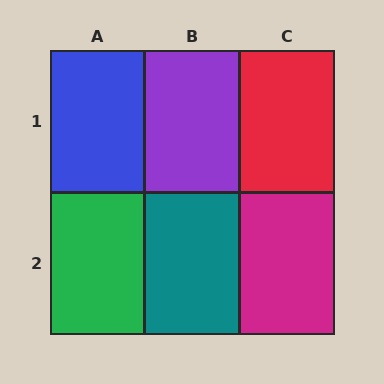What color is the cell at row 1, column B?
Purple.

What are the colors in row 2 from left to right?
Green, teal, magenta.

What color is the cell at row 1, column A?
Blue.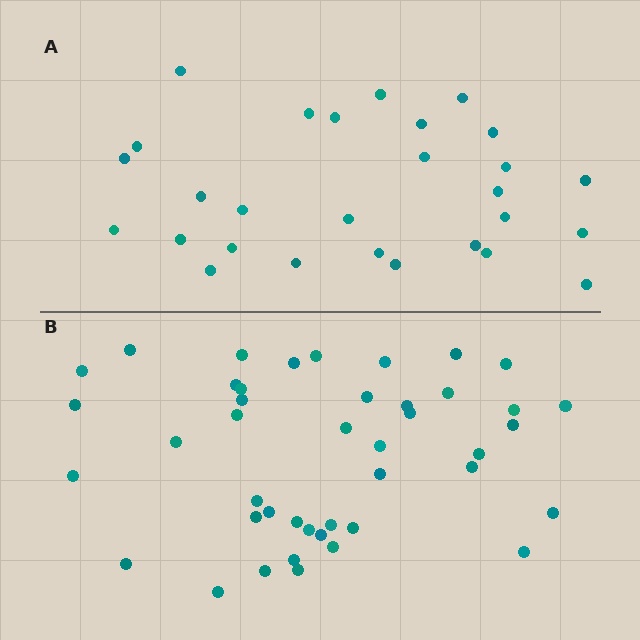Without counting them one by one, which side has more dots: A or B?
Region B (the bottom region) has more dots.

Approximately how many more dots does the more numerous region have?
Region B has approximately 15 more dots than region A.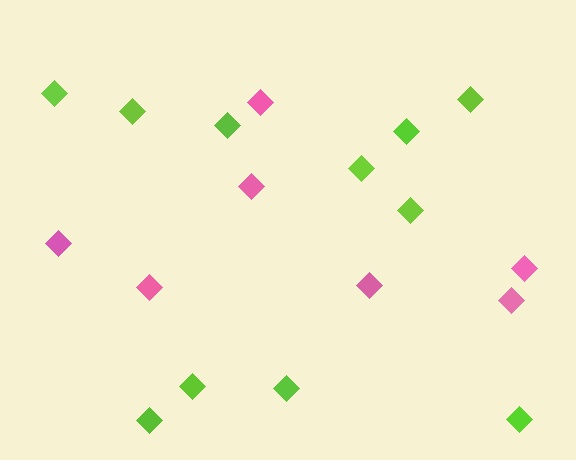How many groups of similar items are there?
There are 2 groups: one group of pink diamonds (7) and one group of lime diamonds (11).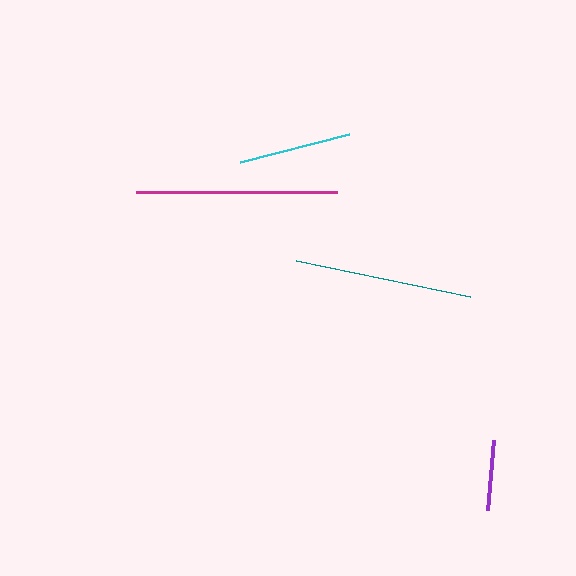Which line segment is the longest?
The magenta line is the longest at approximately 201 pixels.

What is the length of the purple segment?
The purple segment is approximately 71 pixels long.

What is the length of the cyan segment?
The cyan segment is approximately 112 pixels long.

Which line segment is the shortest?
The purple line is the shortest at approximately 71 pixels.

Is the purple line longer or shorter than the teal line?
The teal line is longer than the purple line.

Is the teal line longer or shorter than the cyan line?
The teal line is longer than the cyan line.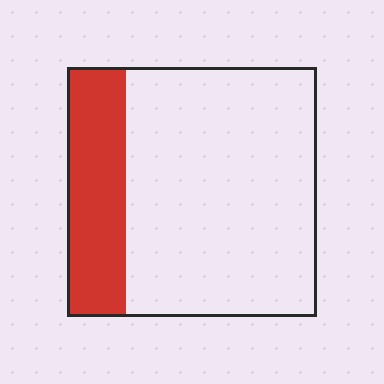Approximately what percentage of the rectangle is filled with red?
Approximately 25%.